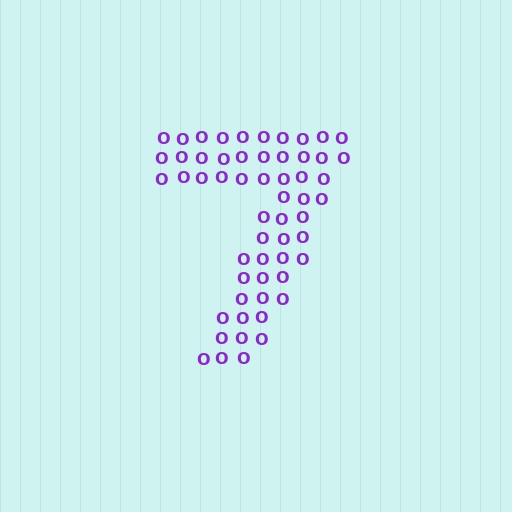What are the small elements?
The small elements are letter O's.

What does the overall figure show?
The overall figure shows the digit 7.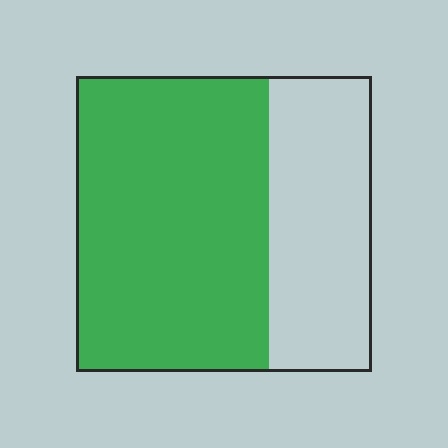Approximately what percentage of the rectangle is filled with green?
Approximately 65%.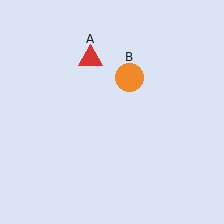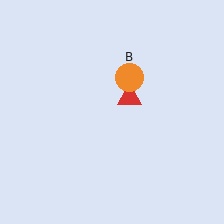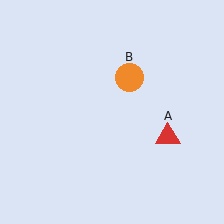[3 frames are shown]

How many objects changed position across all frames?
1 object changed position: red triangle (object A).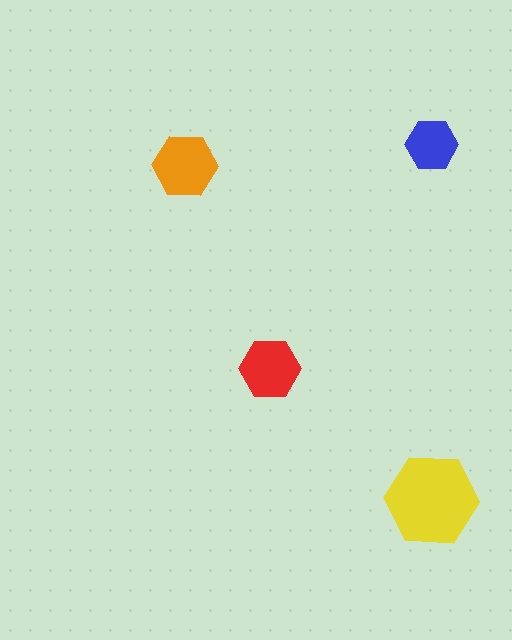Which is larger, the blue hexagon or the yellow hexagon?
The yellow one.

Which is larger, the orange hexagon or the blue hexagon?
The orange one.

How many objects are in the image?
There are 4 objects in the image.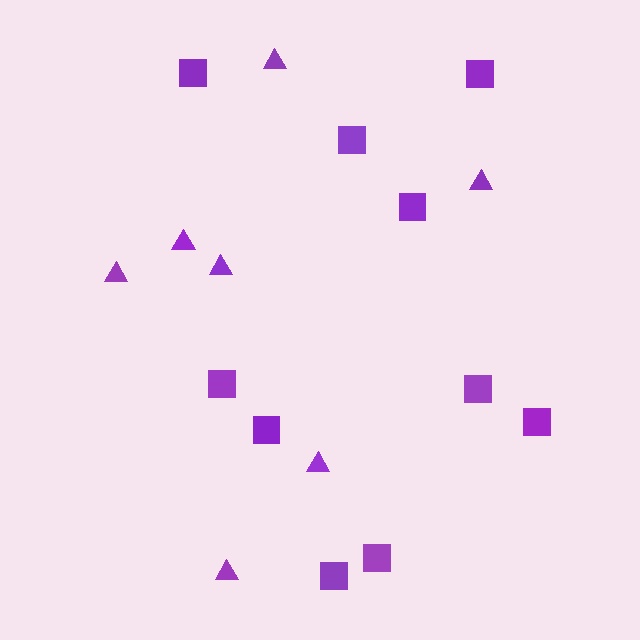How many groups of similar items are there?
There are 2 groups: one group of triangles (7) and one group of squares (10).